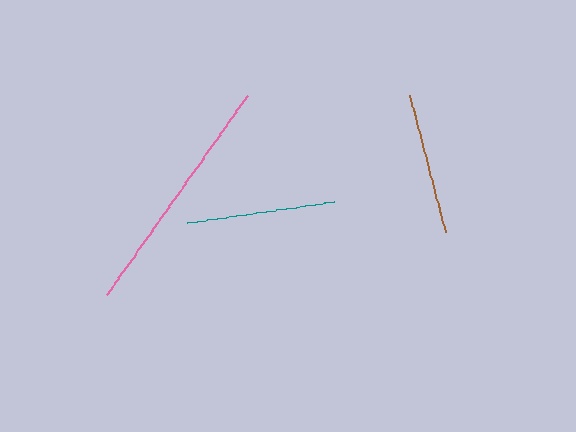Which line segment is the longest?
The pink line is the longest at approximately 244 pixels.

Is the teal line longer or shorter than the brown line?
The teal line is longer than the brown line.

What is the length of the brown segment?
The brown segment is approximately 143 pixels long.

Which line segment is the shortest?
The brown line is the shortest at approximately 143 pixels.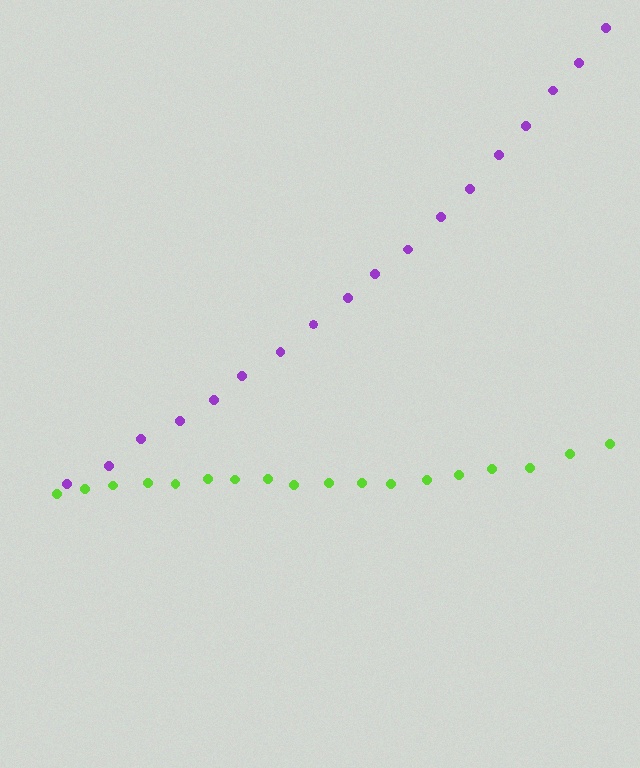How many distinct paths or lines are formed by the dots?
There are 2 distinct paths.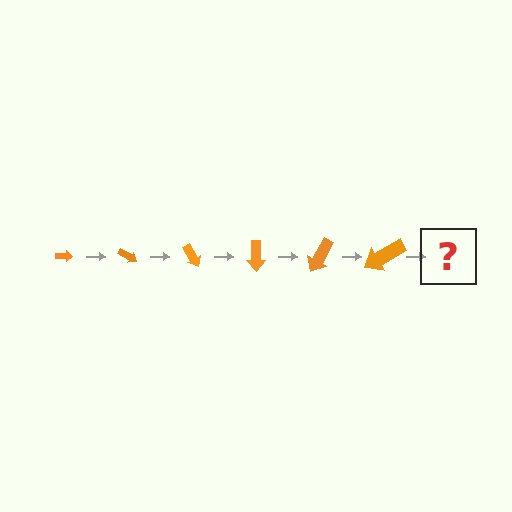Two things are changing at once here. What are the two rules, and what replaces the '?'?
The two rules are that the arrow grows larger each step and it rotates 30 degrees each step. The '?' should be an arrow, larger than the previous one and rotated 180 degrees from the start.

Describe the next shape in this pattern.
It should be an arrow, larger than the previous one and rotated 180 degrees from the start.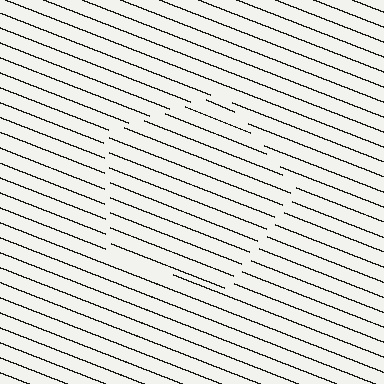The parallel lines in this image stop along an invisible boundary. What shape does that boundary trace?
An illusory pentagon. The interior of the shape contains the same grating, shifted by half a period — the contour is defined by the phase discontinuity where line-ends from the inner and outer gratings abut.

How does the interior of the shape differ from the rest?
The interior of the shape contains the same grating, shifted by half a period — the contour is defined by the phase discontinuity where line-ends from the inner and outer gratings abut.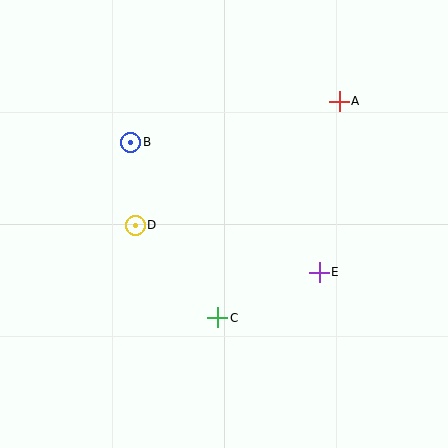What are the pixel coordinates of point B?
Point B is at (131, 142).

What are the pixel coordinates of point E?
Point E is at (319, 272).